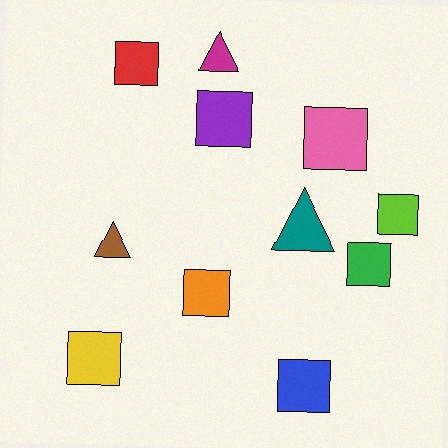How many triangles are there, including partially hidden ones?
There are 3 triangles.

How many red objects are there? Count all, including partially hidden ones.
There is 1 red object.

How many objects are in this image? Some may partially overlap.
There are 11 objects.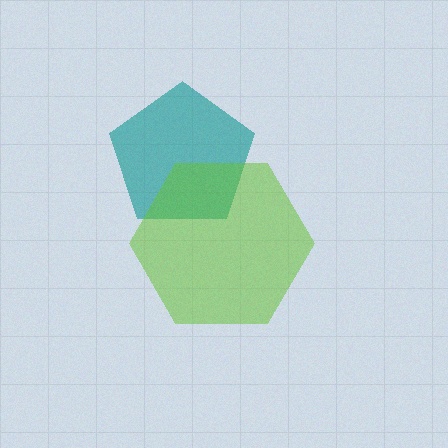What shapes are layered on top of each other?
The layered shapes are: a teal pentagon, a lime hexagon.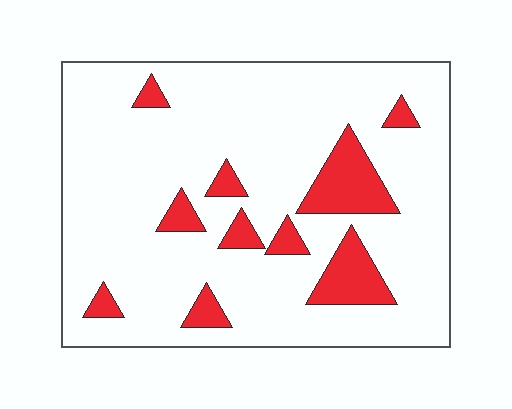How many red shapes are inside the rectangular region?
10.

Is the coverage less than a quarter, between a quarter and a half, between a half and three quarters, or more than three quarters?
Less than a quarter.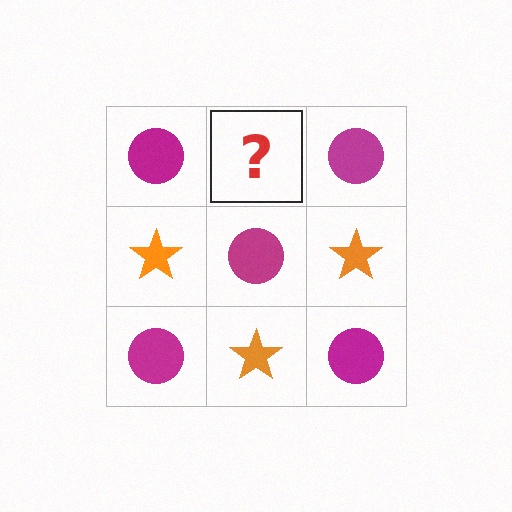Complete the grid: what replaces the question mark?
The question mark should be replaced with an orange star.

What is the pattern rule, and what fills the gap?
The rule is that it alternates magenta circle and orange star in a checkerboard pattern. The gap should be filled with an orange star.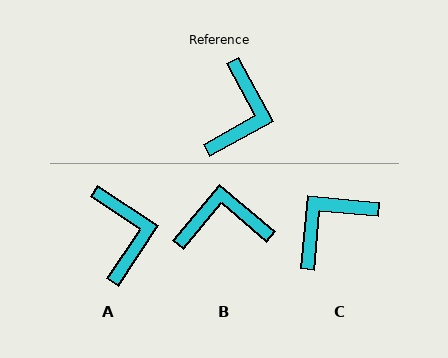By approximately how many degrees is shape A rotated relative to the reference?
Approximately 27 degrees counter-clockwise.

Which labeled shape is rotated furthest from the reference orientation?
C, about 146 degrees away.